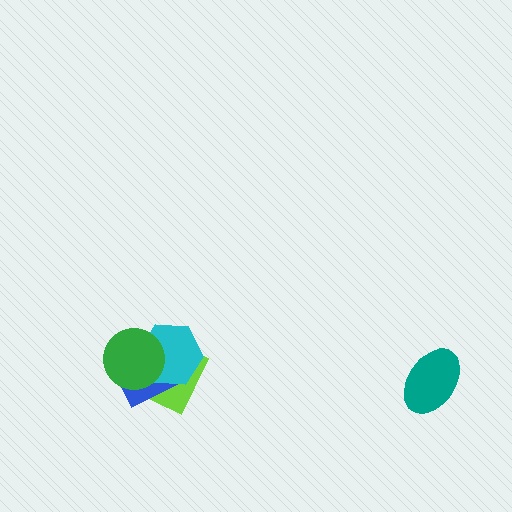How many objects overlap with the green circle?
3 objects overlap with the green circle.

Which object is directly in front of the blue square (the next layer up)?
The cyan hexagon is directly in front of the blue square.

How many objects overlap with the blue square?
3 objects overlap with the blue square.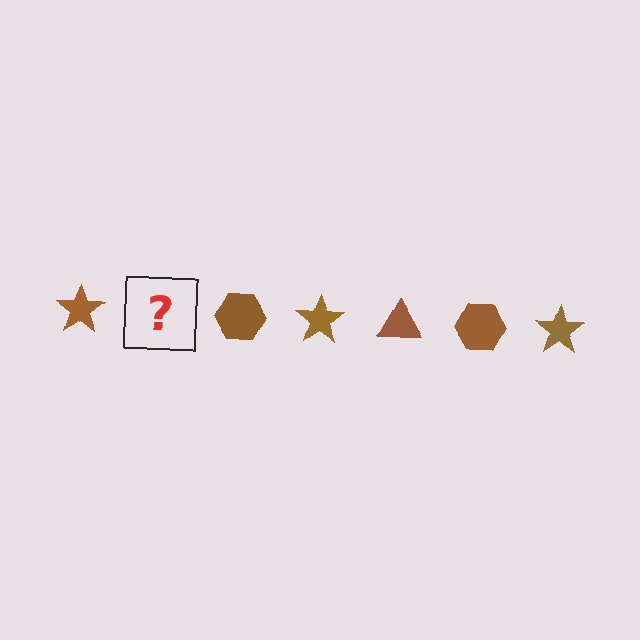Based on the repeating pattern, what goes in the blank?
The blank should be a brown triangle.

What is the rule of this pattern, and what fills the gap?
The rule is that the pattern cycles through star, triangle, hexagon shapes in brown. The gap should be filled with a brown triangle.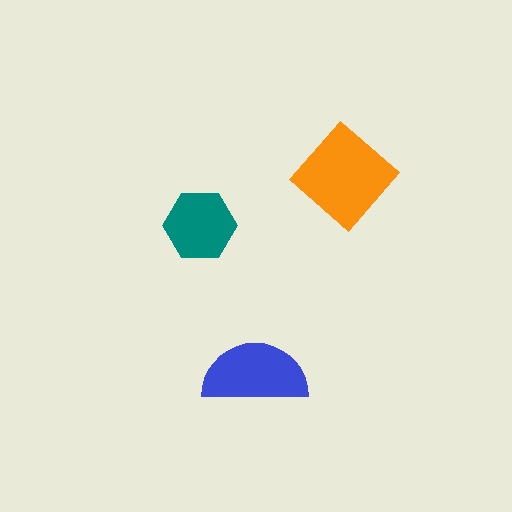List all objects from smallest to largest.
The teal hexagon, the blue semicircle, the orange diamond.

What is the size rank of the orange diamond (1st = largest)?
1st.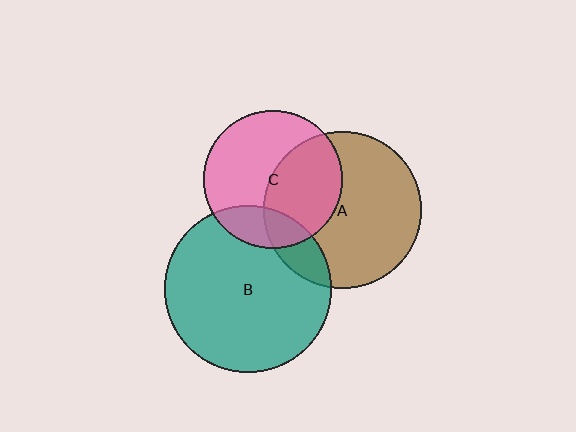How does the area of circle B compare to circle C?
Approximately 1.5 times.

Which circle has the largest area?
Circle B (teal).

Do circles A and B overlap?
Yes.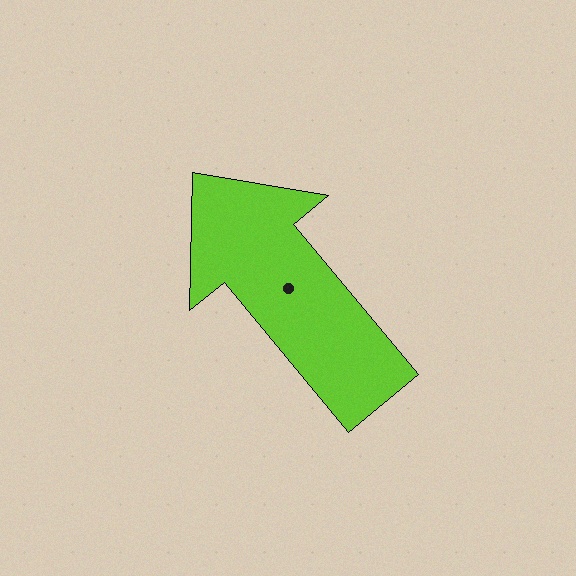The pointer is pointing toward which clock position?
Roughly 11 o'clock.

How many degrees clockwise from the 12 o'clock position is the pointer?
Approximately 320 degrees.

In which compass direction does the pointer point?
Northwest.